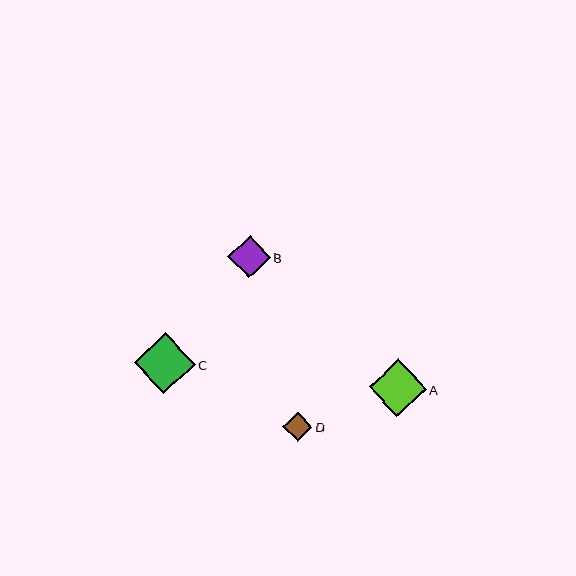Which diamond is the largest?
Diamond C is the largest with a size of approximately 61 pixels.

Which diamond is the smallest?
Diamond D is the smallest with a size of approximately 29 pixels.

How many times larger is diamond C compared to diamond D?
Diamond C is approximately 2.1 times the size of diamond D.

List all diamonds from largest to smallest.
From largest to smallest: C, A, B, D.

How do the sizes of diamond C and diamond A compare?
Diamond C and diamond A are approximately the same size.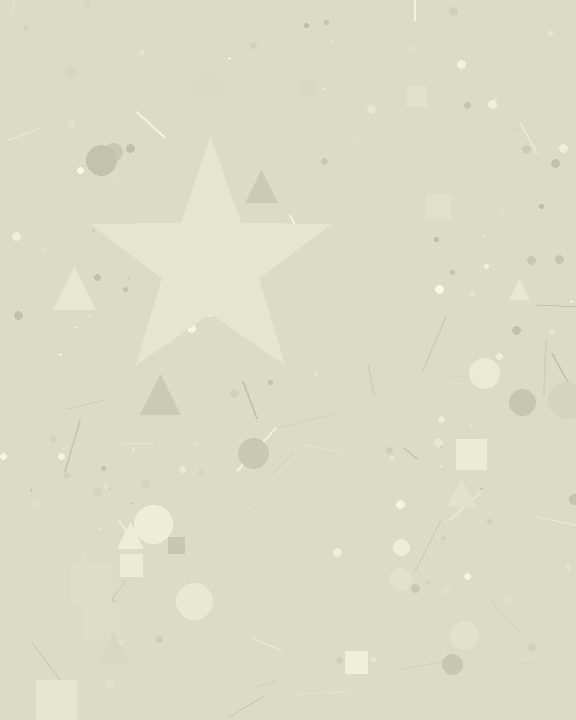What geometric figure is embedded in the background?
A star is embedded in the background.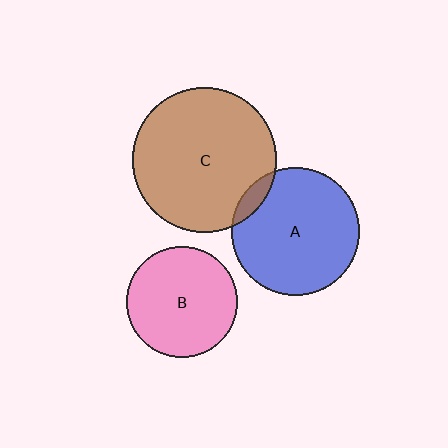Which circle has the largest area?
Circle C (brown).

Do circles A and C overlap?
Yes.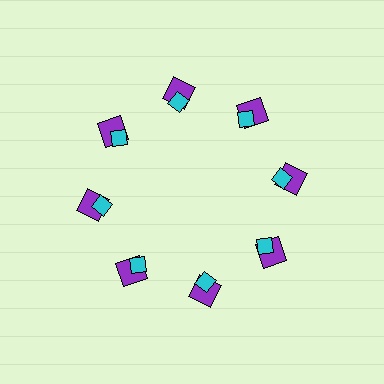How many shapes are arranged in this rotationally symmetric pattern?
There are 16 shapes, arranged in 8 groups of 2.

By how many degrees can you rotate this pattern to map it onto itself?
The pattern maps onto itself every 45 degrees of rotation.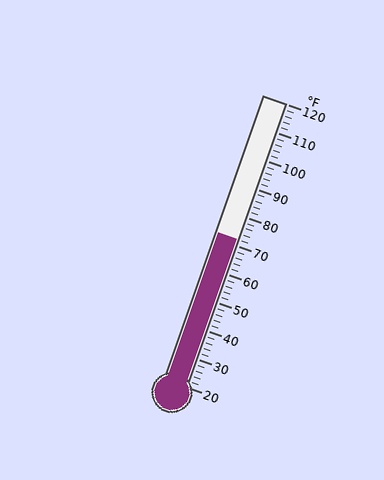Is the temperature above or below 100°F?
The temperature is below 100°F.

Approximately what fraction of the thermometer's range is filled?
The thermometer is filled to approximately 50% of its range.